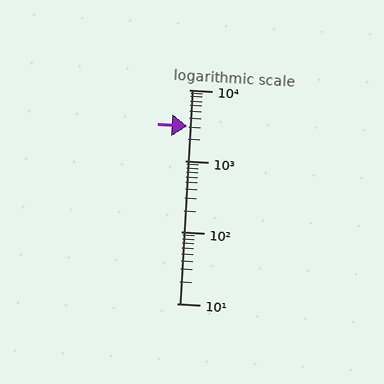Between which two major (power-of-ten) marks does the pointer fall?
The pointer is between 1000 and 10000.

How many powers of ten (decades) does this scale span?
The scale spans 3 decades, from 10 to 10000.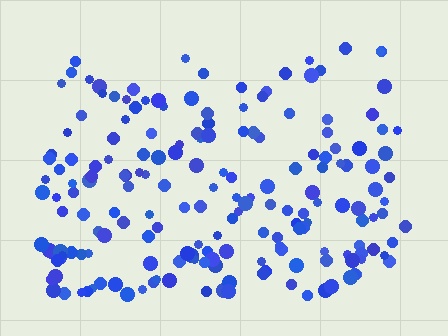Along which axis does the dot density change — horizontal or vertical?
Vertical.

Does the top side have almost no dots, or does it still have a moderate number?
Still a moderate number, just noticeably fewer than the bottom.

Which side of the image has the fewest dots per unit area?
The top.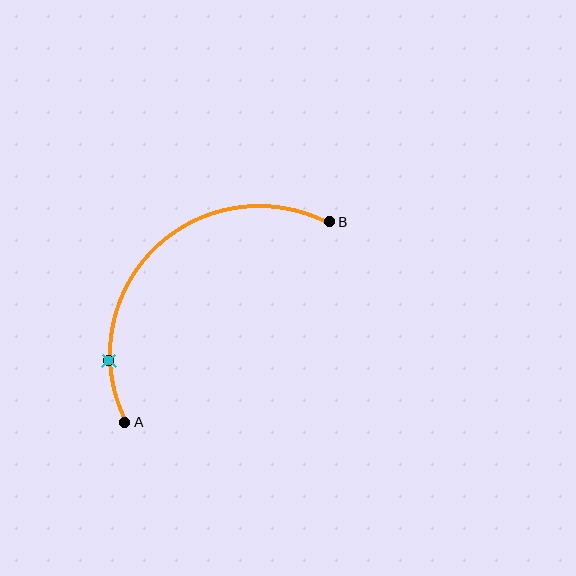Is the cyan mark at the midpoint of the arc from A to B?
No. The cyan mark lies on the arc but is closer to endpoint A. The arc midpoint would be at the point on the curve equidistant along the arc from both A and B.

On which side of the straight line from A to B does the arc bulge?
The arc bulges above and to the left of the straight line connecting A and B.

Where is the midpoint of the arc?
The arc midpoint is the point on the curve farthest from the straight line joining A and B. It sits above and to the left of that line.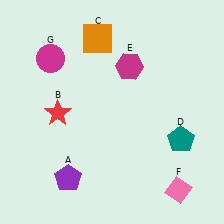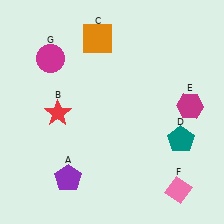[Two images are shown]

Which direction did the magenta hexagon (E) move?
The magenta hexagon (E) moved right.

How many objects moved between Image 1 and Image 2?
1 object moved between the two images.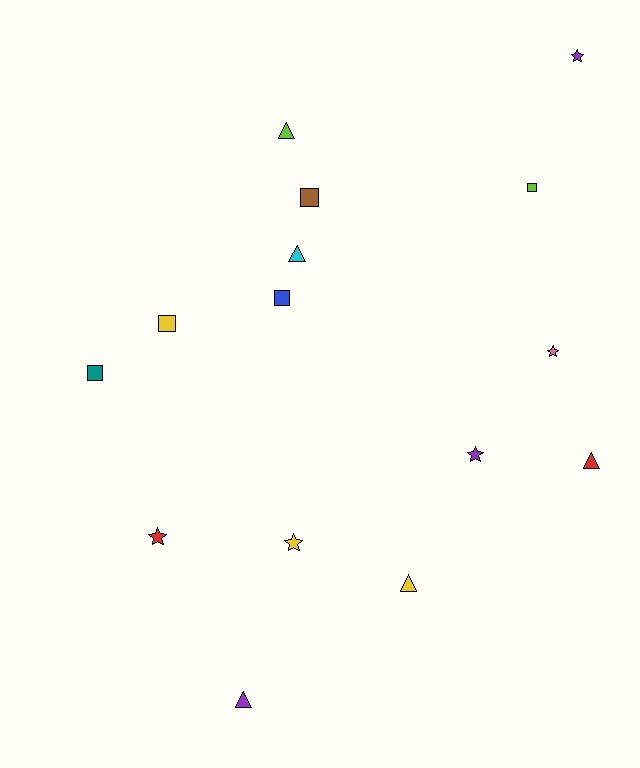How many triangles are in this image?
There are 5 triangles.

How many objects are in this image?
There are 15 objects.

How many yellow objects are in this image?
There are 3 yellow objects.